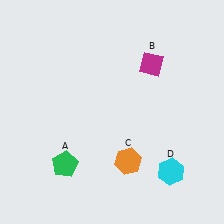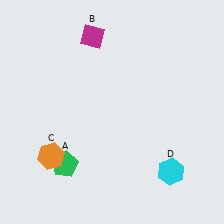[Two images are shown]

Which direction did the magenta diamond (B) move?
The magenta diamond (B) moved left.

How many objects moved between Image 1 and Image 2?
2 objects moved between the two images.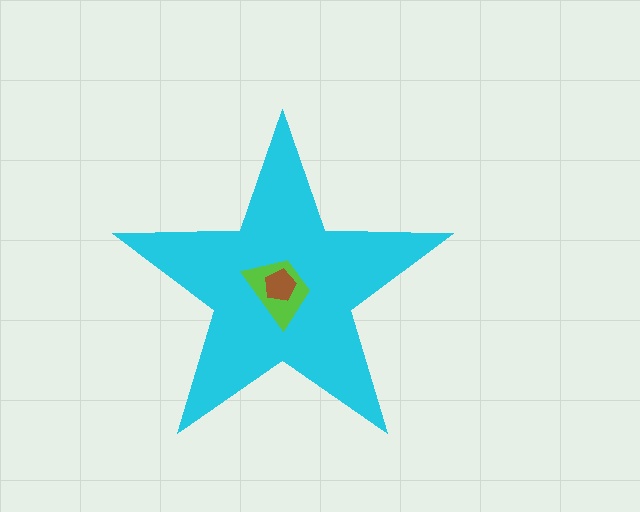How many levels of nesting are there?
3.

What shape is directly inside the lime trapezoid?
The brown pentagon.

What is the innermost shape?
The brown pentagon.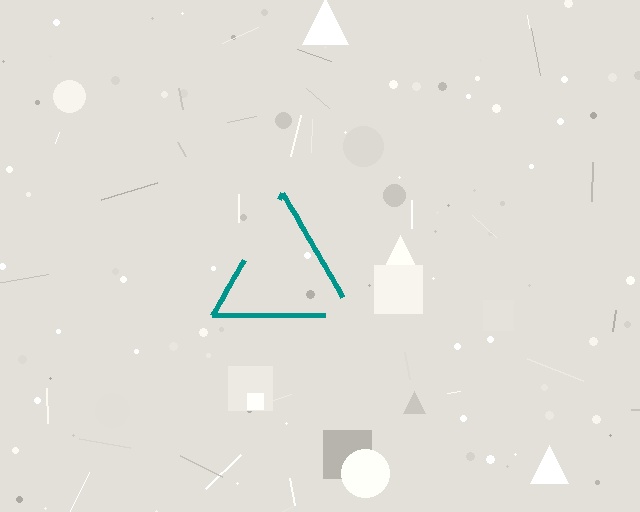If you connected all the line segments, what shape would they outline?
They would outline a triangle.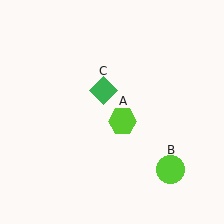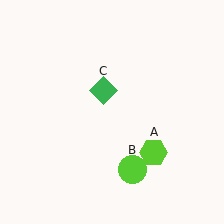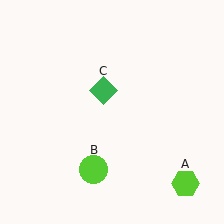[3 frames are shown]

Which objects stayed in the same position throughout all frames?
Green diamond (object C) remained stationary.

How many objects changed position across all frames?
2 objects changed position: lime hexagon (object A), lime circle (object B).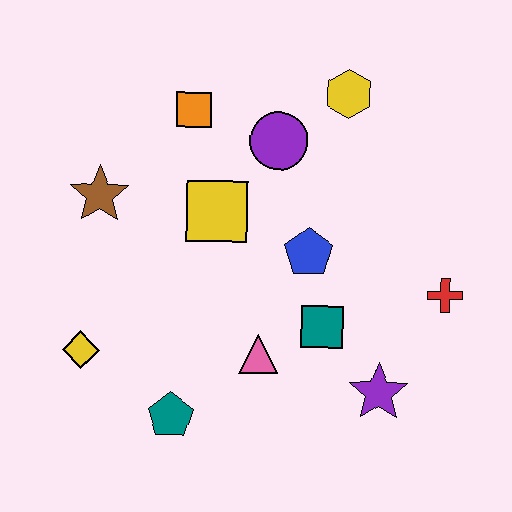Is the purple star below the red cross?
Yes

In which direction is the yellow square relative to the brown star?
The yellow square is to the right of the brown star.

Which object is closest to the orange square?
The purple circle is closest to the orange square.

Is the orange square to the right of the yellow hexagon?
No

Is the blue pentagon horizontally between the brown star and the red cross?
Yes